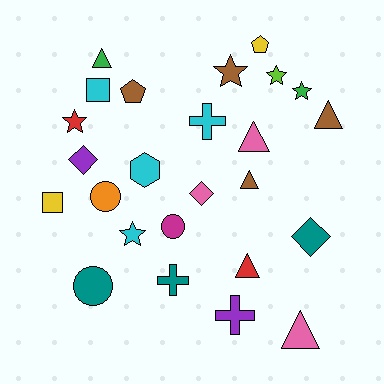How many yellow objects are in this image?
There are 2 yellow objects.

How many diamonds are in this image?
There are 3 diamonds.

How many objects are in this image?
There are 25 objects.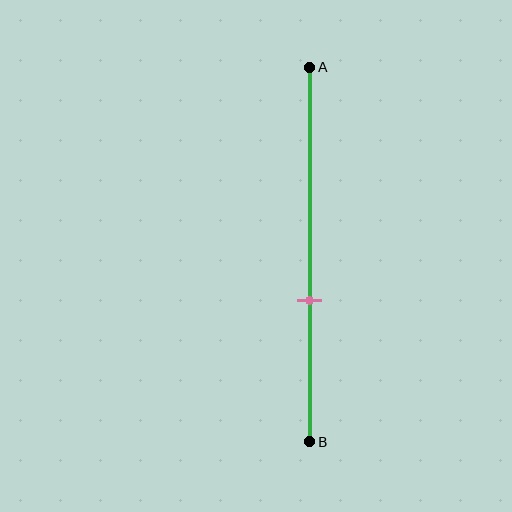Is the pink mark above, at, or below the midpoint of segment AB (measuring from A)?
The pink mark is below the midpoint of segment AB.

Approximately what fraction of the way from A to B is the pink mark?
The pink mark is approximately 60% of the way from A to B.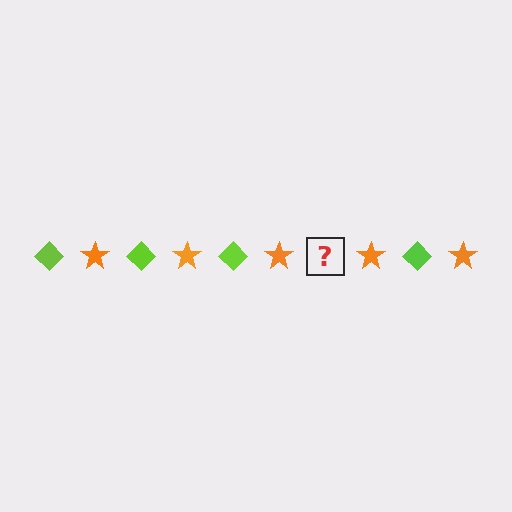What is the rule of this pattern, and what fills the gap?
The rule is that the pattern alternates between lime diamond and orange star. The gap should be filled with a lime diamond.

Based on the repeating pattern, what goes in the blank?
The blank should be a lime diamond.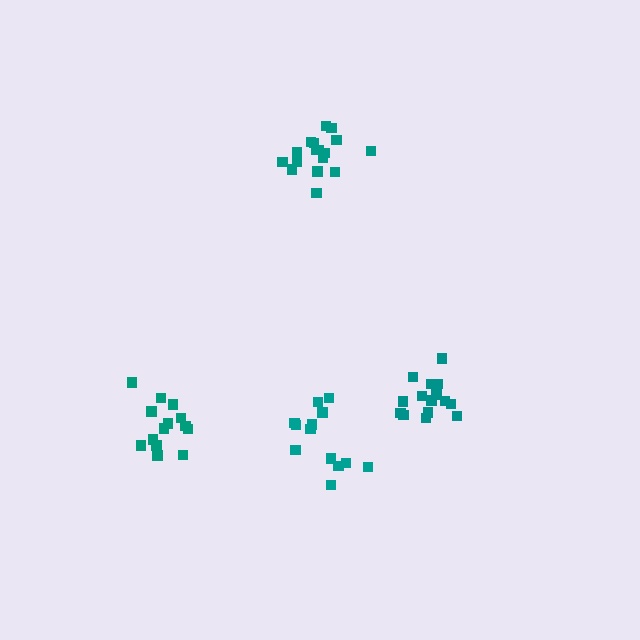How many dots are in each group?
Group 1: 17 dots, Group 2: 15 dots, Group 3: 14 dots, Group 4: 13 dots (59 total).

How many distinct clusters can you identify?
There are 4 distinct clusters.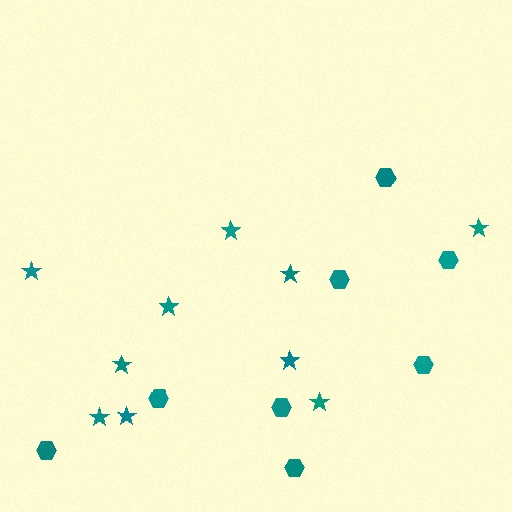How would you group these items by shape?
There are 2 groups: one group of hexagons (8) and one group of stars (10).